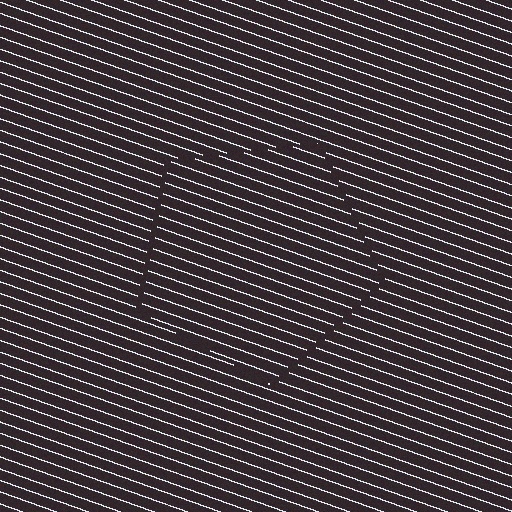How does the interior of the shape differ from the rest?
The interior of the shape contains the same grating, shifted by half a period — the contour is defined by the phase discontinuity where line-ends from the inner and outer gratings abut.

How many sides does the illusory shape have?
5 sides — the line-ends trace a pentagon.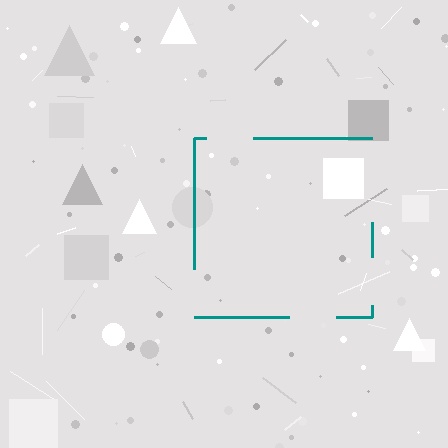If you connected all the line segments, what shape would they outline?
They would outline a square.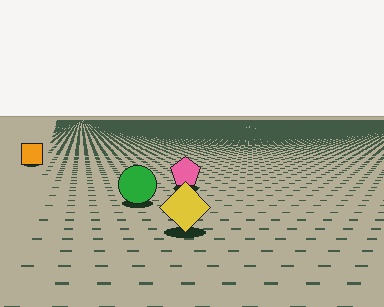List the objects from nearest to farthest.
From nearest to farthest: the yellow diamond, the green circle, the pink pentagon, the orange square.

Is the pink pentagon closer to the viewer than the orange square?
Yes. The pink pentagon is closer — you can tell from the texture gradient: the ground texture is coarser near it.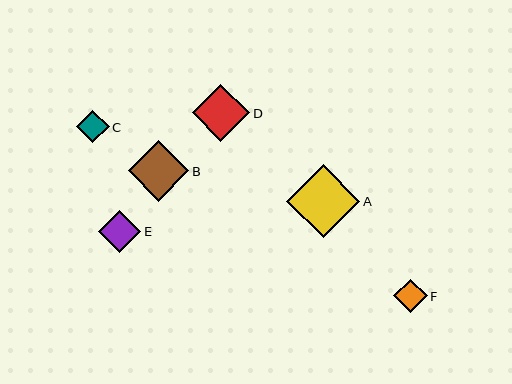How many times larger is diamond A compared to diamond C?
Diamond A is approximately 2.2 times the size of diamond C.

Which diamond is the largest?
Diamond A is the largest with a size of approximately 73 pixels.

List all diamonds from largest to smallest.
From largest to smallest: A, B, D, E, F, C.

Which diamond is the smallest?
Diamond C is the smallest with a size of approximately 33 pixels.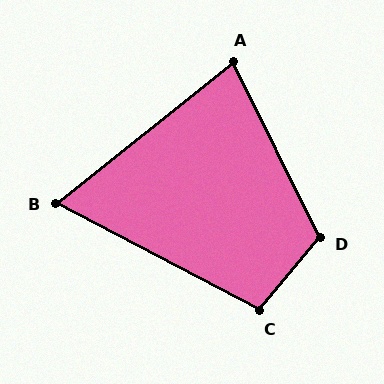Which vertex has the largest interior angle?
D, at approximately 114 degrees.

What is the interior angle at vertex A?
Approximately 78 degrees (acute).